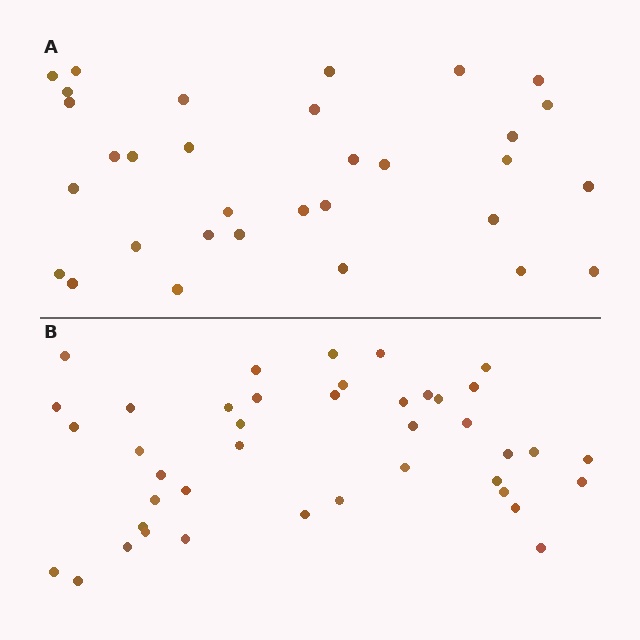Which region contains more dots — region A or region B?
Region B (the bottom region) has more dots.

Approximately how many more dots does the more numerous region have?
Region B has roughly 8 or so more dots than region A.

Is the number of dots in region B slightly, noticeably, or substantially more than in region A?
Region B has noticeably more, but not dramatically so. The ratio is roughly 1.3 to 1.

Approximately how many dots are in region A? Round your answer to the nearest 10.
About 30 dots. (The exact count is 32, which rounds to 30.)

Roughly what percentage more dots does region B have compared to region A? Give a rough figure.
About 30% more.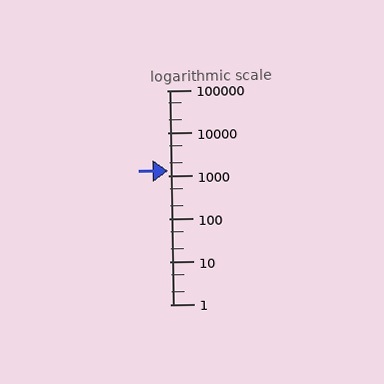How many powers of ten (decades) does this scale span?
The scale spans 5 decades, from 1 to 100000.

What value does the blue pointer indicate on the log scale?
The pointer indicates approximately 1300.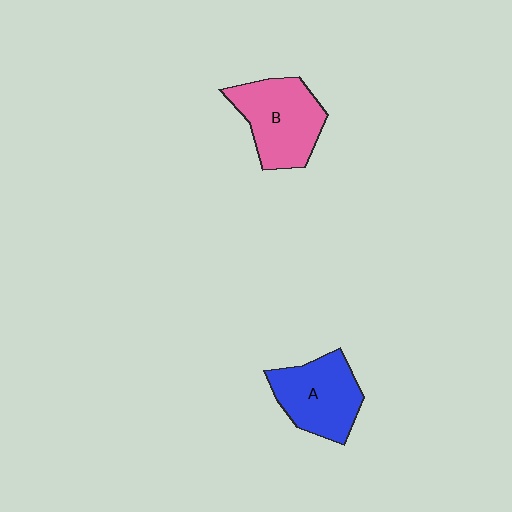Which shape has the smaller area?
Shape A (blue).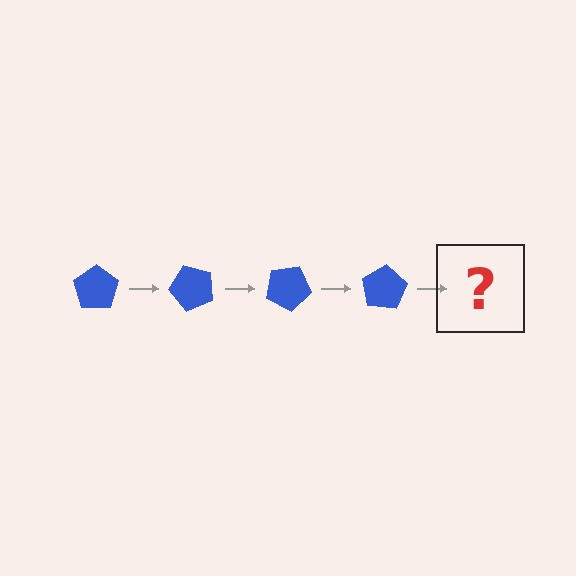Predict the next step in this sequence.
The next step is a blue pentagon rotated 200 degrees.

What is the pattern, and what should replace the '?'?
The pattern is that the pentagon rotates 50 degrees each step. The '?' should be a blue pentagon rotated 200 degrees.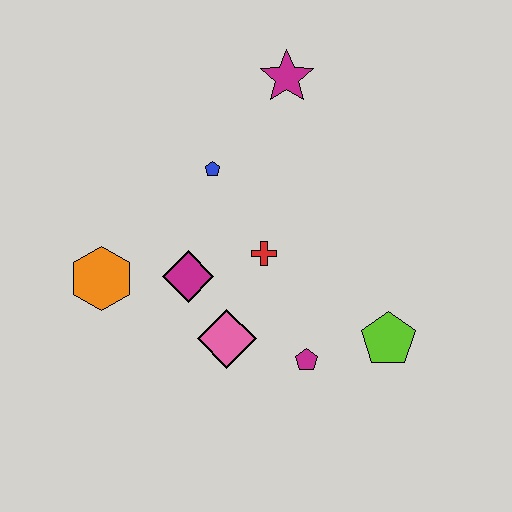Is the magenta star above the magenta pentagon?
Yes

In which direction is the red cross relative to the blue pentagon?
The red cross is below the blue pentagon.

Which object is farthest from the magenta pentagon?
The magenta star is farthest from the magenta pentagon.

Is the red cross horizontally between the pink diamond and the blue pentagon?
No